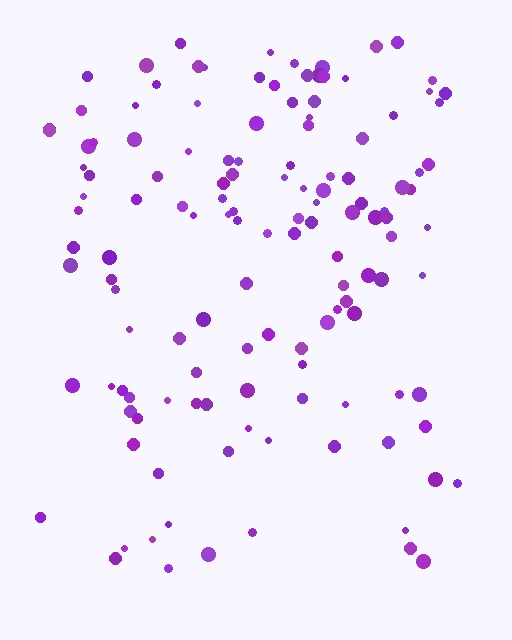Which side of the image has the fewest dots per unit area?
The bottom.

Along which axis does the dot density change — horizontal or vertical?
Vertical.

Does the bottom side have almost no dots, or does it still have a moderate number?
Still a moderate number, just noticeably fewer than the top.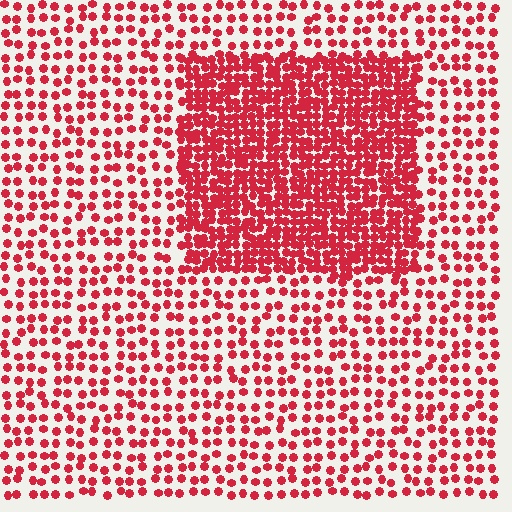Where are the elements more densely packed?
The elements are more densely packed inside the rectangle boundary.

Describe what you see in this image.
The image contains small red elements arranged at two different densities. A rectangle-shaped region is visible where the elements are more densely packed than the surrounding area.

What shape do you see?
I see a rectangle.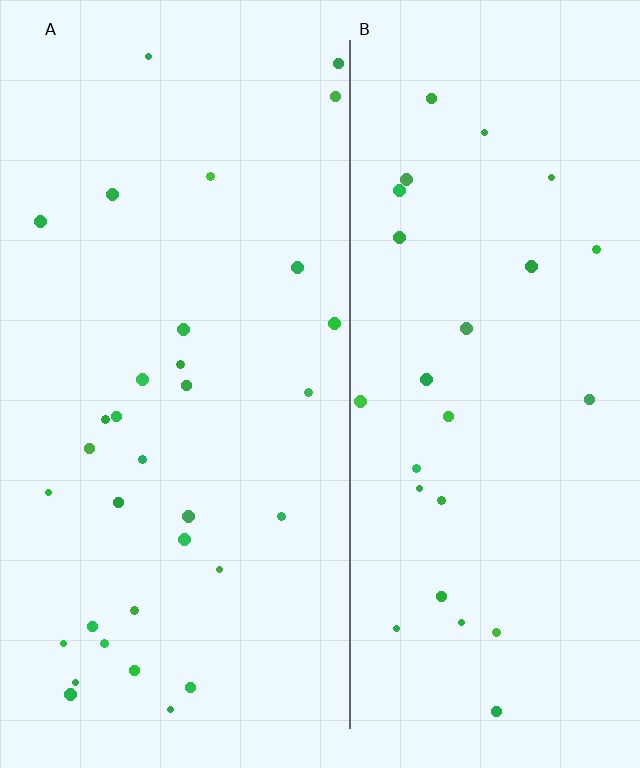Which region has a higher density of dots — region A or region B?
A (the left).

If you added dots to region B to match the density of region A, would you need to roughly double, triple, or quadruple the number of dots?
Approximately double.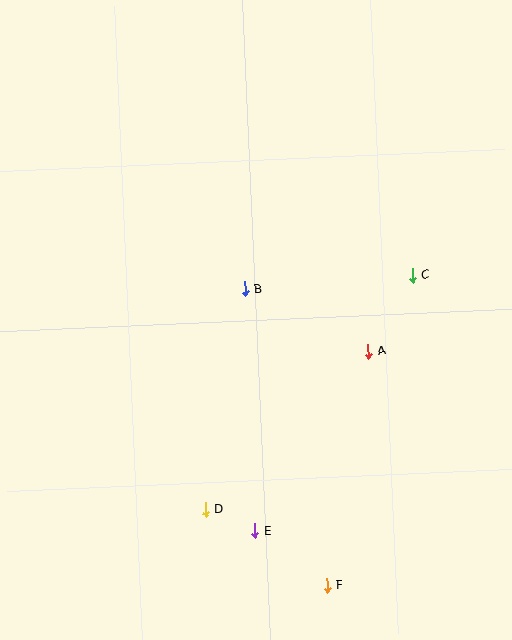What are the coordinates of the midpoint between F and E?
The midpoint between F and E is at (291, 558).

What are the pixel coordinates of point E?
Point E is at (255, 531).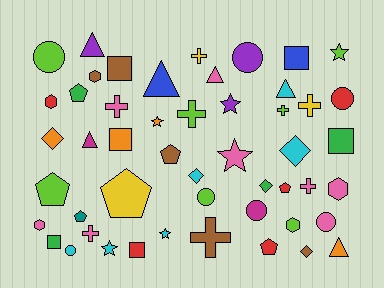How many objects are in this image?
There are 50 objects.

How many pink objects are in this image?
There are 8 pink objects.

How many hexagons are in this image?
There are 5 hexagons.